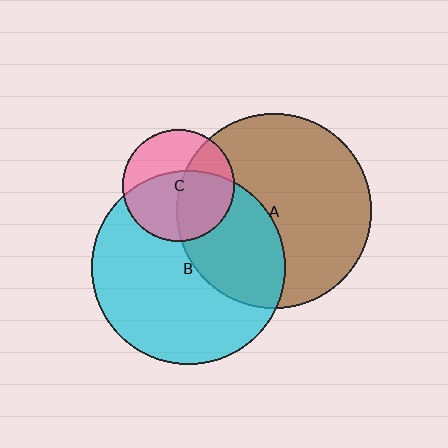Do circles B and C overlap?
Yes.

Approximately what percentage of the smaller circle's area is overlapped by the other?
Approximately 60%.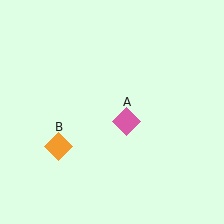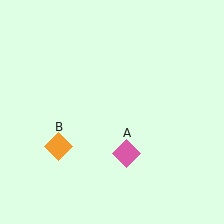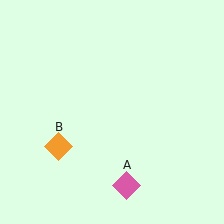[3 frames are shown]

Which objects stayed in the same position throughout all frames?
Orange diamond (object B) remained stationary.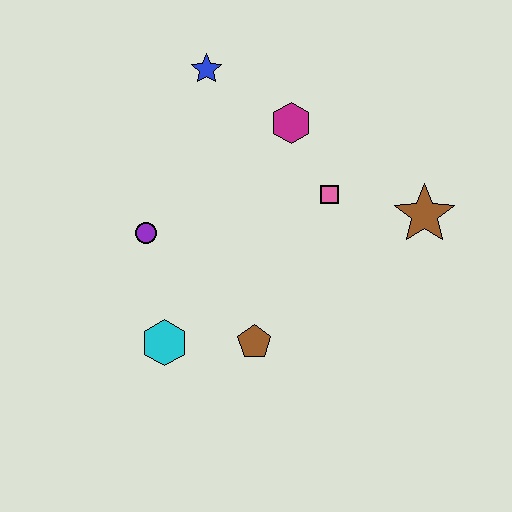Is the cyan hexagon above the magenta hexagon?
No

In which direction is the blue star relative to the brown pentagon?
The blue star is above the brown pentagon.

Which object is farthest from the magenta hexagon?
The cyan hexagon is farthest from the magenta hexagon.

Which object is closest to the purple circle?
The cyan hexagon is closest to the purple circle.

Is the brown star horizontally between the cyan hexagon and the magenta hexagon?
No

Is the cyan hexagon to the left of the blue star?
Yes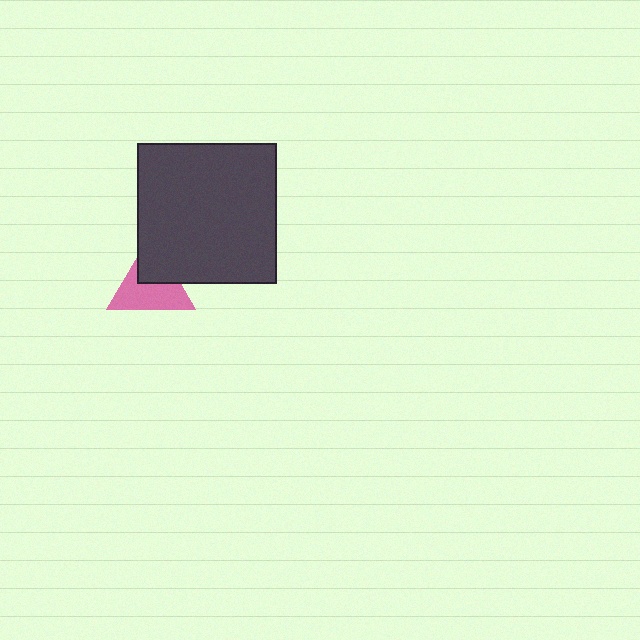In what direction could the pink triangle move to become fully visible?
The pink triangle could move toward the lower-left. That would shift it out from behind the dark gray square entirely.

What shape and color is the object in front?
The object in front is a dark gray square.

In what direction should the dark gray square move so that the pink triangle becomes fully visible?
The dark gray square should move toward the upper-right. That is the shortest direction to clear the overlap and leave the pink triangle fully visible.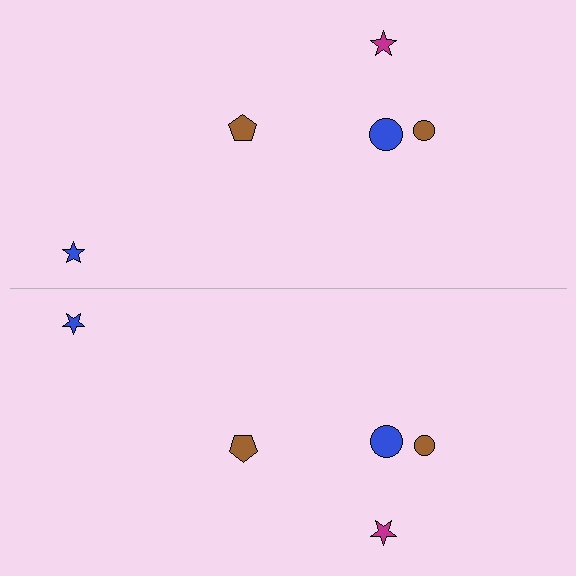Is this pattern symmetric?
Yes, this pattern has bilateral (reflection) symmetry.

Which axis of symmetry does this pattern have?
The pattern has a horizontal axis of symmetry running through the center of the image.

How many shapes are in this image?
There are 10 shapes in this image.